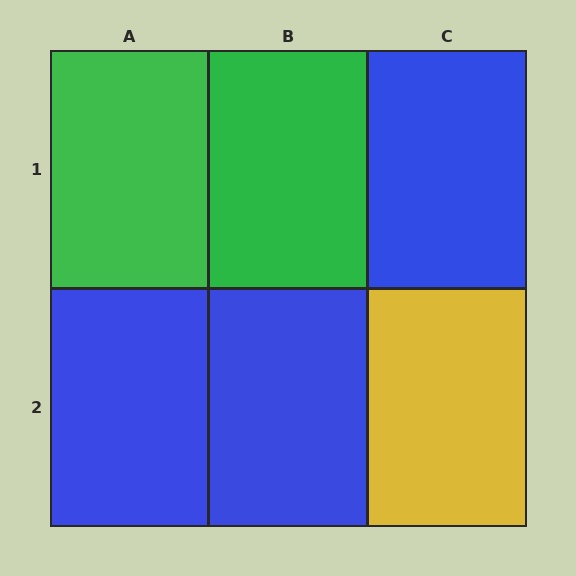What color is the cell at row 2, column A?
Blue.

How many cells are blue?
3 cells are blue.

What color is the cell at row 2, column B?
Blue.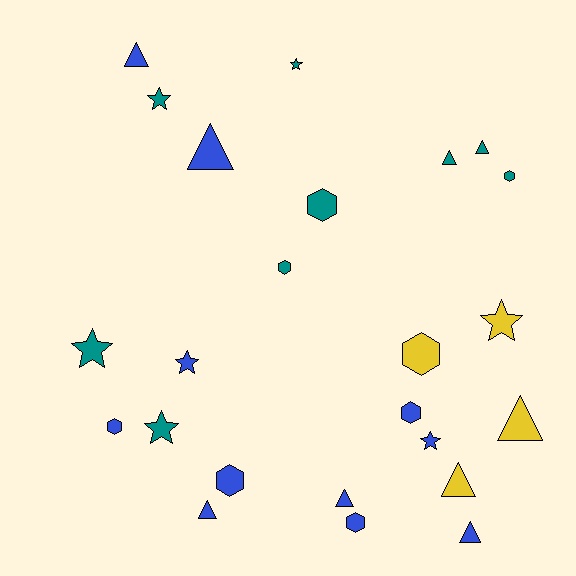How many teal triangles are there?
There are 2 teal triangles.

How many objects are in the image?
There are 24 objects.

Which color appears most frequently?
Blue, with 11 objects.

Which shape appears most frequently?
Triangle, with 9 objects.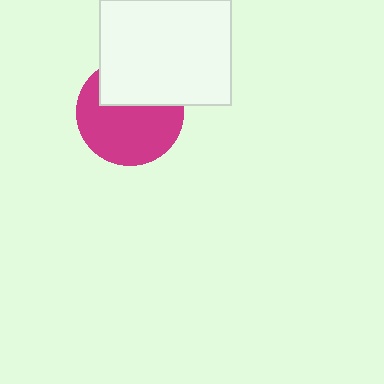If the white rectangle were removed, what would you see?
You would see the complete magenta circle.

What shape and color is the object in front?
The object in front is a white rectangle.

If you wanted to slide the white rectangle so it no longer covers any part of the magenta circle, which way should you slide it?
Slide it up — that is the most direct way to separate the two shapes.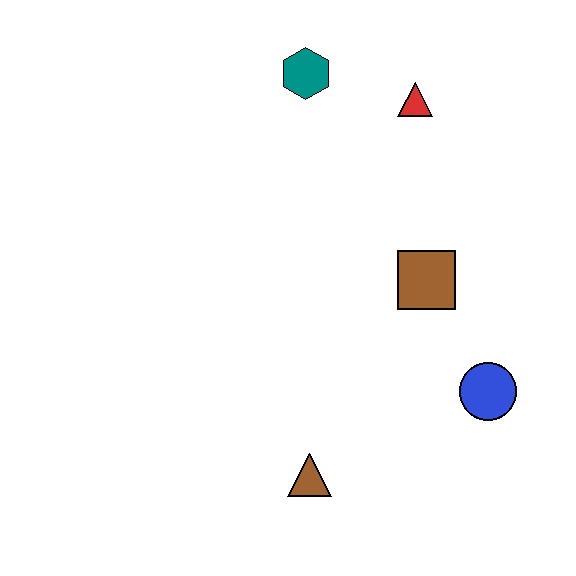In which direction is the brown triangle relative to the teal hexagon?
The brown triangle is below the teal hexagon.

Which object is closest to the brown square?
The blue circle is closest to the brown square.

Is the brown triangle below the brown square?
Yes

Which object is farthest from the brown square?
The teal hexagon is farthest from the brown square.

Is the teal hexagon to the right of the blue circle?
No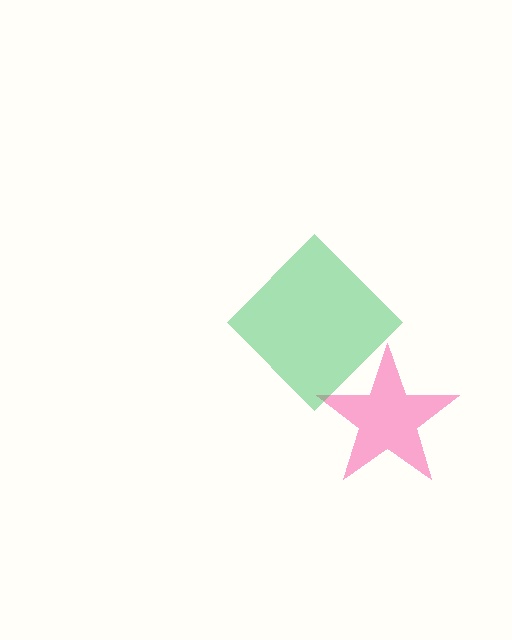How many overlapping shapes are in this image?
There are 2 overlapping shapes in the image.